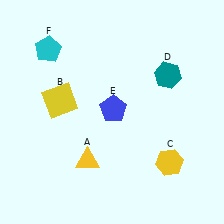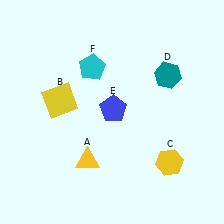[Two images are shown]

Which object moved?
The cyan pentagon (F) moved right.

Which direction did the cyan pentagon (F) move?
The cyan pentagon (F) moved right.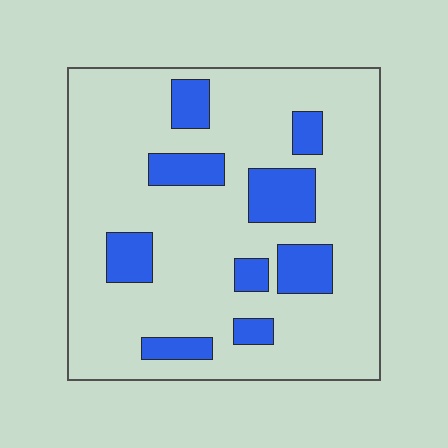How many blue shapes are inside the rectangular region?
9.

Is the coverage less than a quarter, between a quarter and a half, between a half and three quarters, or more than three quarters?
Less than a quarter.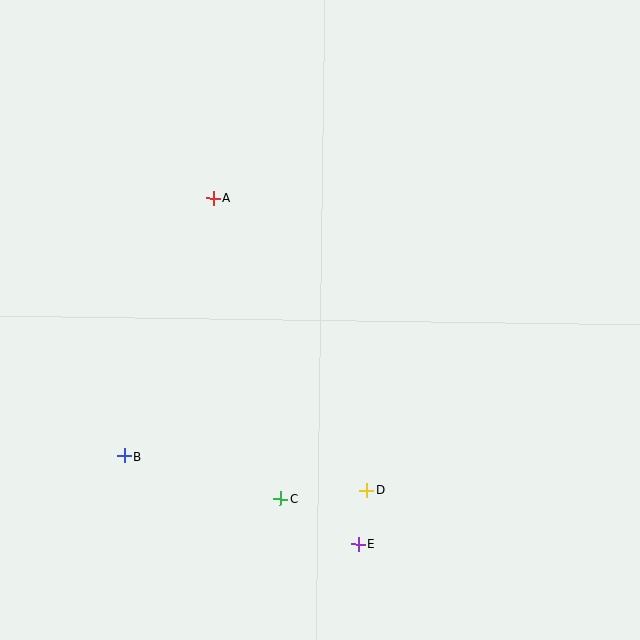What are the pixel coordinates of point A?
Point A is at (213, 198).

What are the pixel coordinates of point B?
Point B is at (124, 456).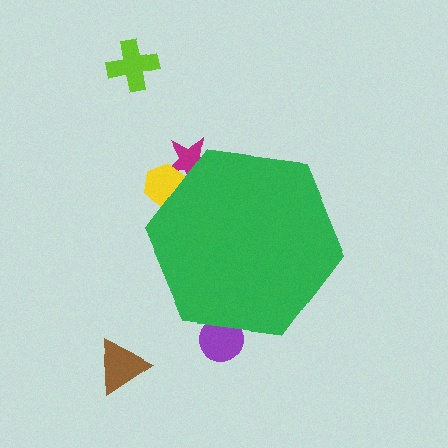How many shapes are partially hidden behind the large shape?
3 shapes are partially hidden.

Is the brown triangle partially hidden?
No, the brown triangle is fully visible.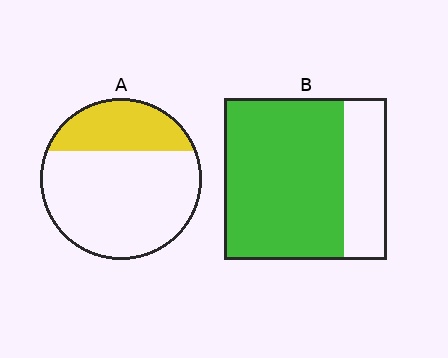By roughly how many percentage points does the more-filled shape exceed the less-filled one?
By roughly 45 percentage points (B over A).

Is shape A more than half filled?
No.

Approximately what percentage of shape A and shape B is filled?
A is approximately 30% and B is approximately 75%.